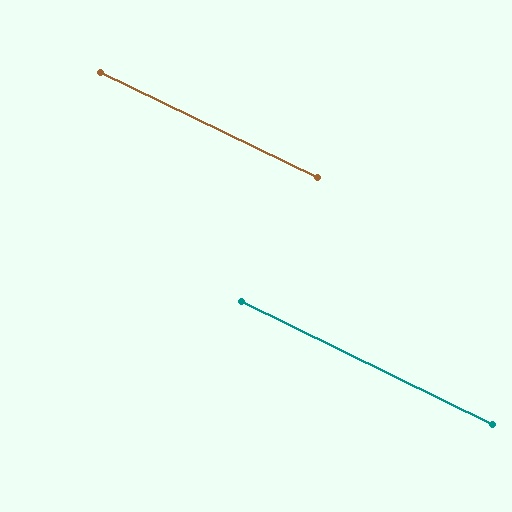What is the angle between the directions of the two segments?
Approximately 0 degrees.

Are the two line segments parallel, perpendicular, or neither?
Parallel — their directions differ by only 0.4°.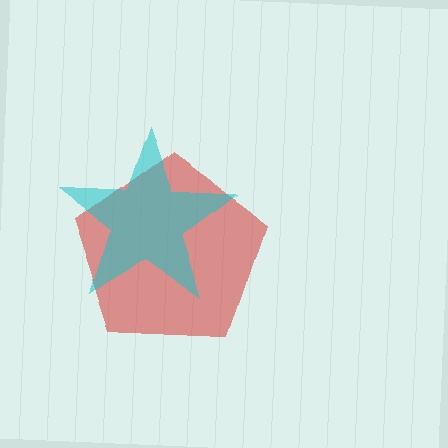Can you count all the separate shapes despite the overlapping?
Yes, there are 2 separate shapes.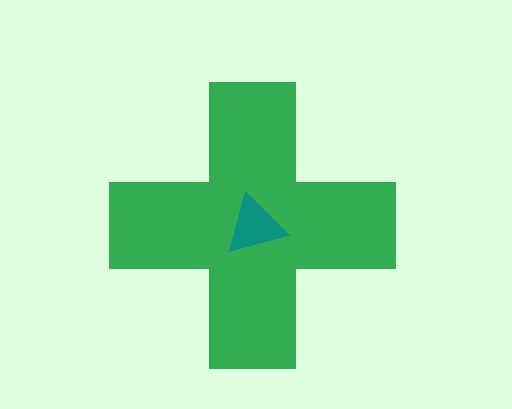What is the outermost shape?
The green cross.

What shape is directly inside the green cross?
The teal triangle.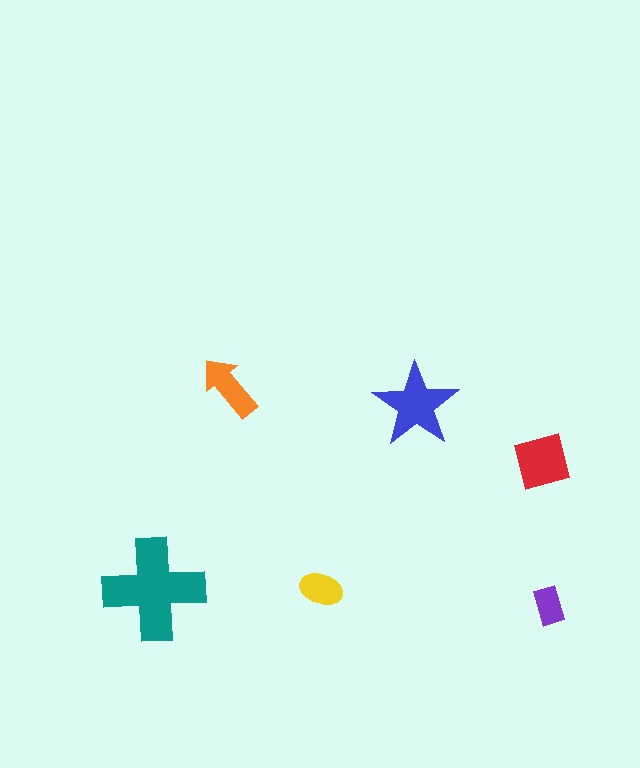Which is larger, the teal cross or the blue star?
The teal cross.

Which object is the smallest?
The purple rectangle.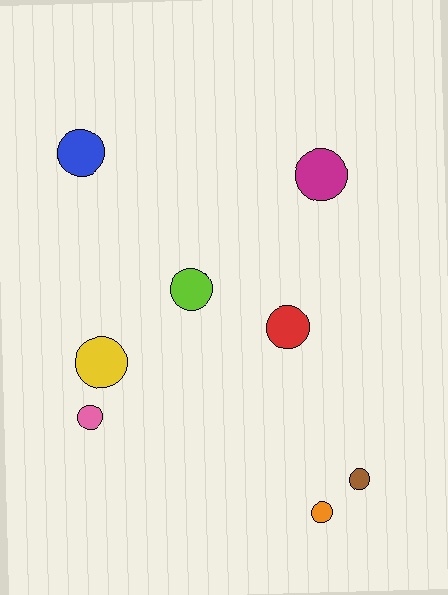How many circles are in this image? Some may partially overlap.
There are 8 circles.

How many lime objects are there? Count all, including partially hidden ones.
There is 1 lime object.